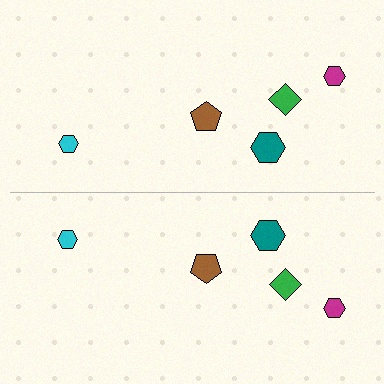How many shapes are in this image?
There are 10 shapes in this image.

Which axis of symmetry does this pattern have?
The pattern has a horizontal axis of symmetry running through the center of the image.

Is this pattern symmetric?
Yes, this pattern has bilateral (reflection) symmetry.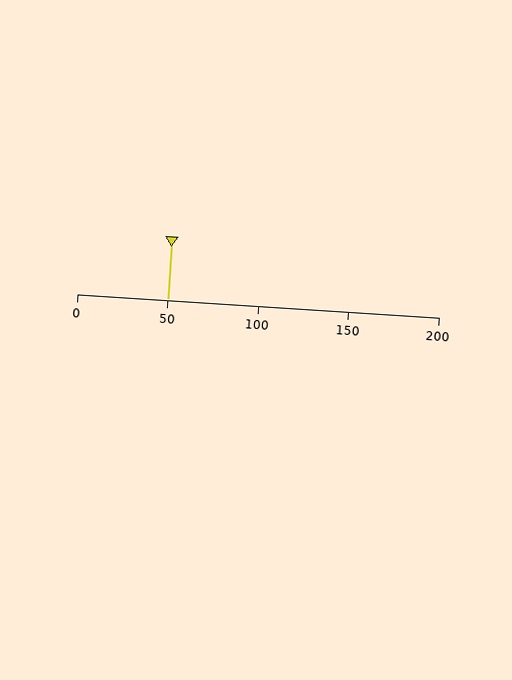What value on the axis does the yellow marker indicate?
The marker indicates approximately 50.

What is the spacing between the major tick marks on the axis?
The major ticks are spaced 50 apart.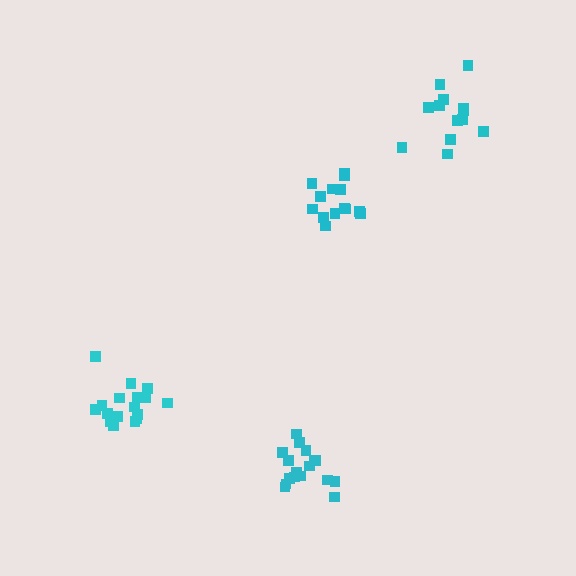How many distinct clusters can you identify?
There are 4 distinct clusters.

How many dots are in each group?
Group 1: 18 dots, Group 2: 14 dots, Group 3: 18 dots, Group 4: 13 dots (63 total).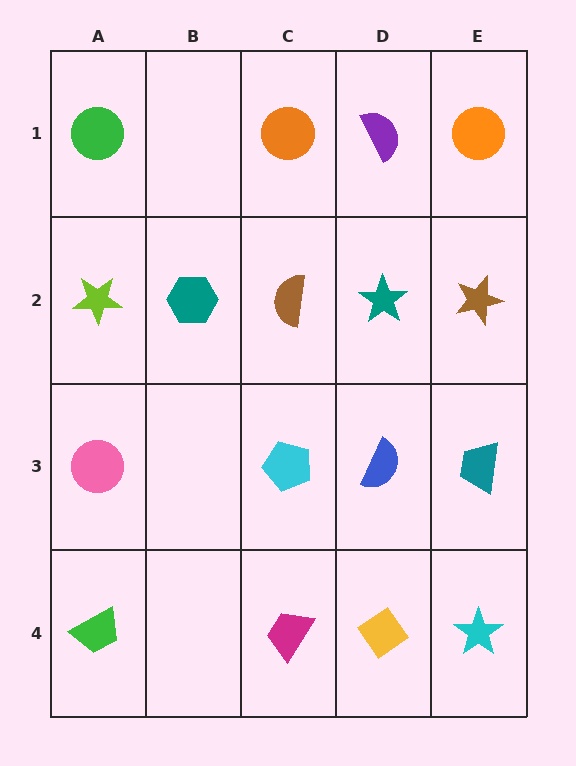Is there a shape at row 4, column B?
No, that cell is empty.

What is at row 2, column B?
A teal hexagon.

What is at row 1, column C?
An orange circle.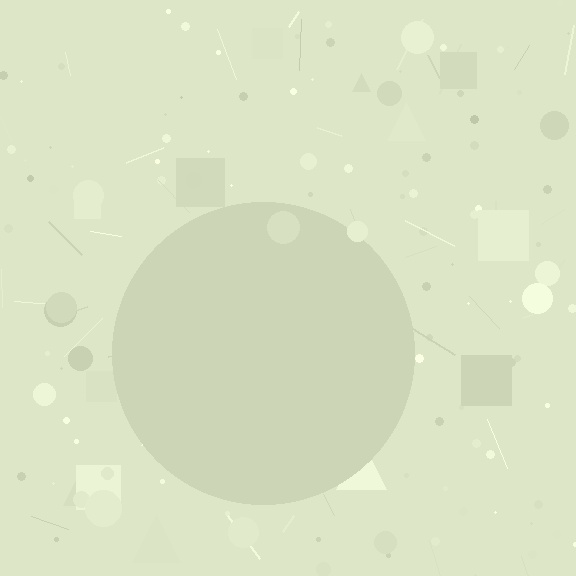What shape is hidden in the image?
A circle is hidden in the image.